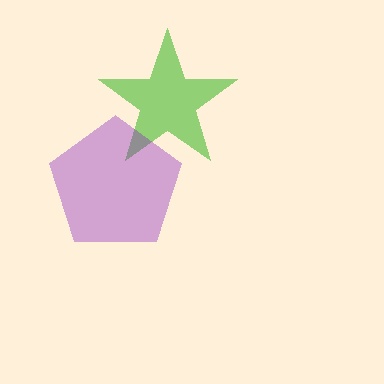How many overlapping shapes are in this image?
There are 2 overlapping shapes in the image.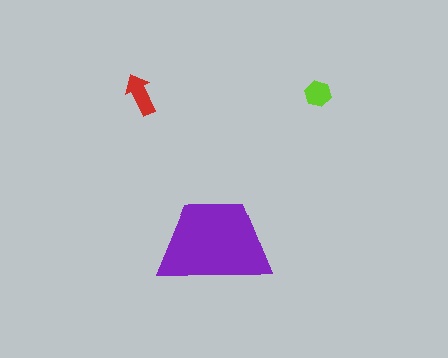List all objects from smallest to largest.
The lime hexagon, the red arrow, the purple trapezoid.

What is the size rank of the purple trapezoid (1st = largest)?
1st.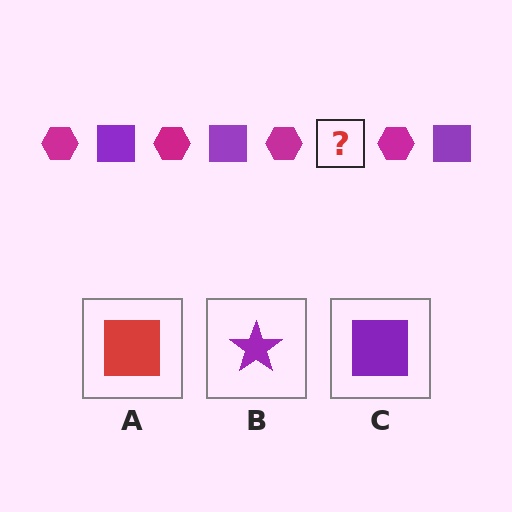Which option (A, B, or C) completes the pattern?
C.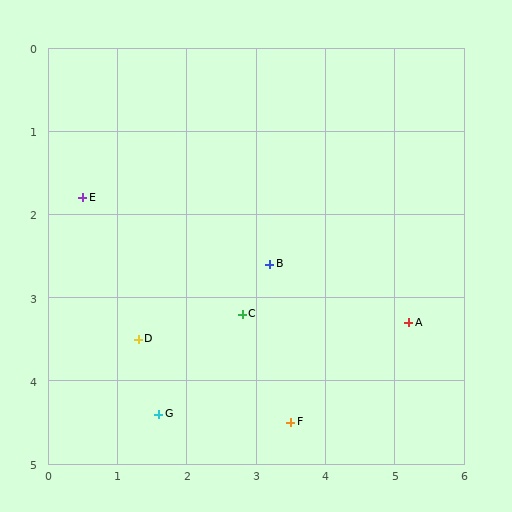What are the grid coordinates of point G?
Point G is at approximately (1.6, 4.4).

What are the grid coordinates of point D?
Point D is at approximately (1.3, 3.5).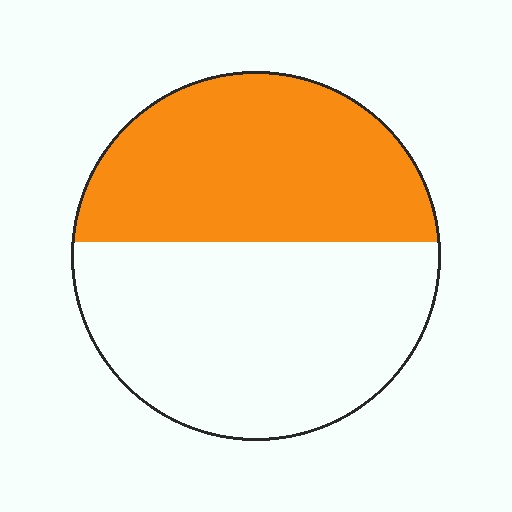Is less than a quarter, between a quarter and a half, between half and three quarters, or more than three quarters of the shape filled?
Between a quarter and a half.